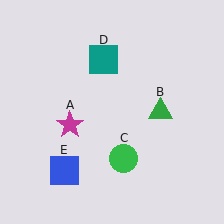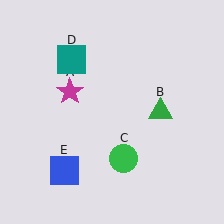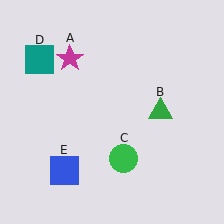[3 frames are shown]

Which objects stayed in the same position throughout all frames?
Green triangle (object B) and green circle (object C) and blue square (object E) remained stationary.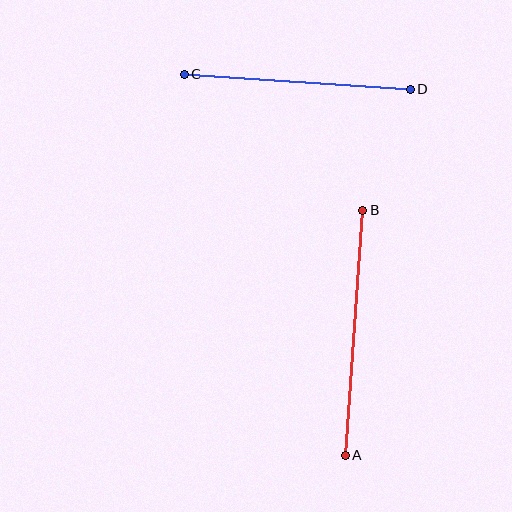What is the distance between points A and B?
The distance is approximately 245 pixels.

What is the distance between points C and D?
The distance is approximately 226 pixels.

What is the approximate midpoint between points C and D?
The midpoint is at approximately (297, 82) pixels.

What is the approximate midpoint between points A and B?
The midpoint is at approximately (354, 333) pixels.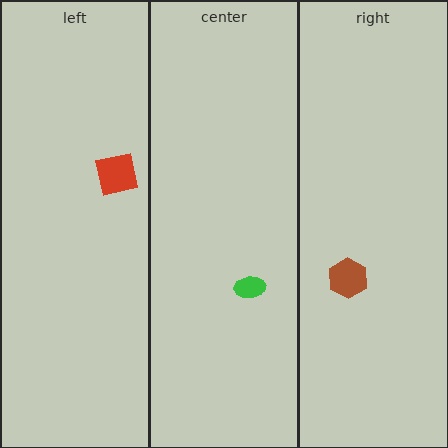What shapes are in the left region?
The red square.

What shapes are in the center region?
The green ellipse.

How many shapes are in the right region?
1.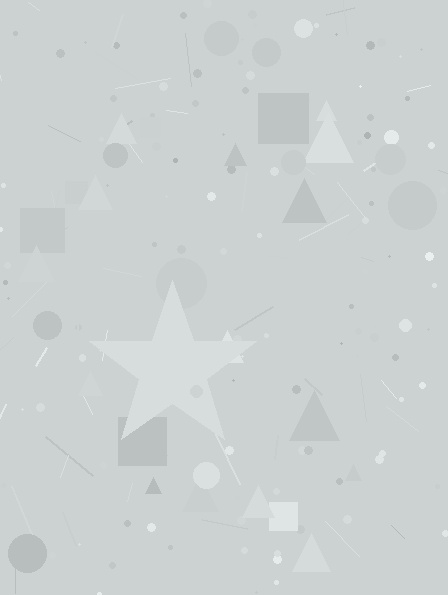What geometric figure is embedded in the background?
A star is embedded in the background.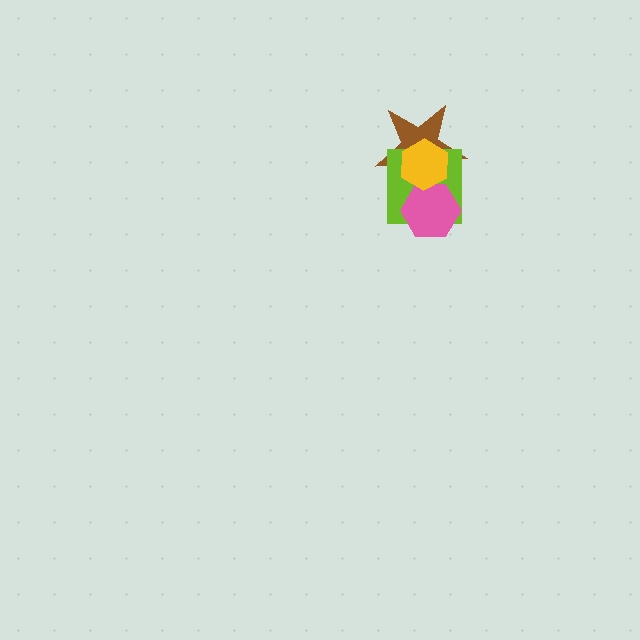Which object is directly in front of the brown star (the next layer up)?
The lime square is directly in front of the brown star.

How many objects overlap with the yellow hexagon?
3 objects overlap with the yellow hexagon.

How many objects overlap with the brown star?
3 objects overlap with the brown star.